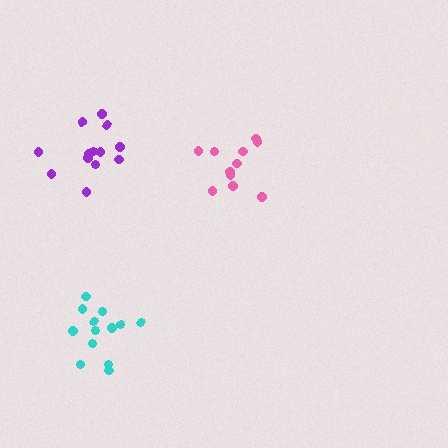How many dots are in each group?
Group 1: 11 dots, Group 2: 13 dots, Group 3: 13 dots (37 total).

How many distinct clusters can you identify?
There are 3 distinct clusters.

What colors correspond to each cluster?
The clusters are colored: pink, cyan, purple.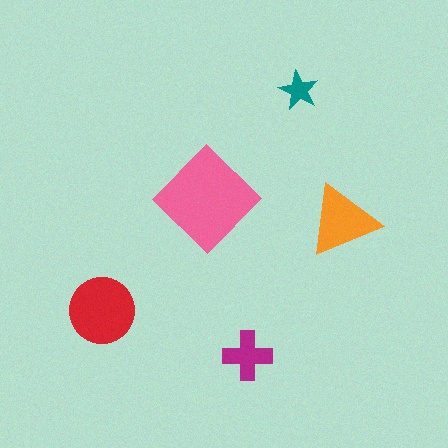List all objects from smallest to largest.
The teal star, the magenta cross, the orange triangle, the red circle, the pink diamond.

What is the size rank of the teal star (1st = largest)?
5th.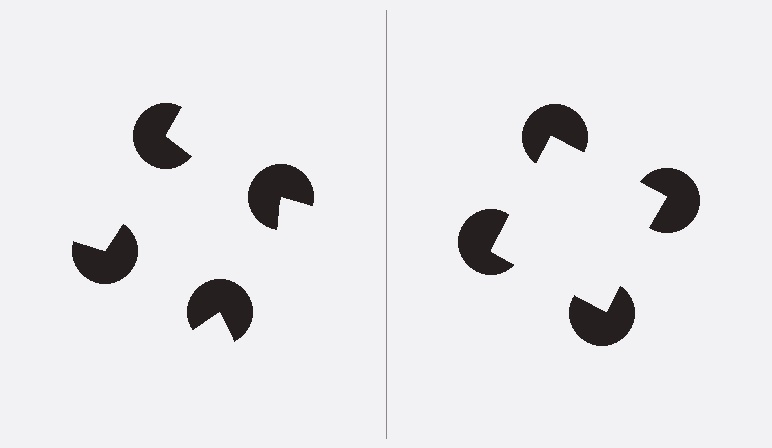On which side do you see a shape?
An illusory square appears on the right side. On the left side the wedge cuts are rotated, so no coherent shape forms.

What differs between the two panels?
The pac-man discs are positioned identically on both sides; only the wedge orientations differ. On the right they align to a square; on the left they are misaligned.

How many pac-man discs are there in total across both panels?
8 — 4 on each side.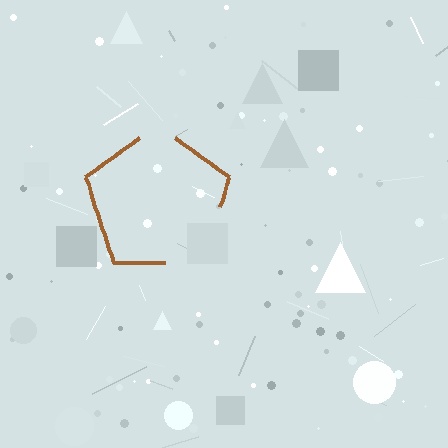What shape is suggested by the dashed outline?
The dashed outline suggests a pentagon.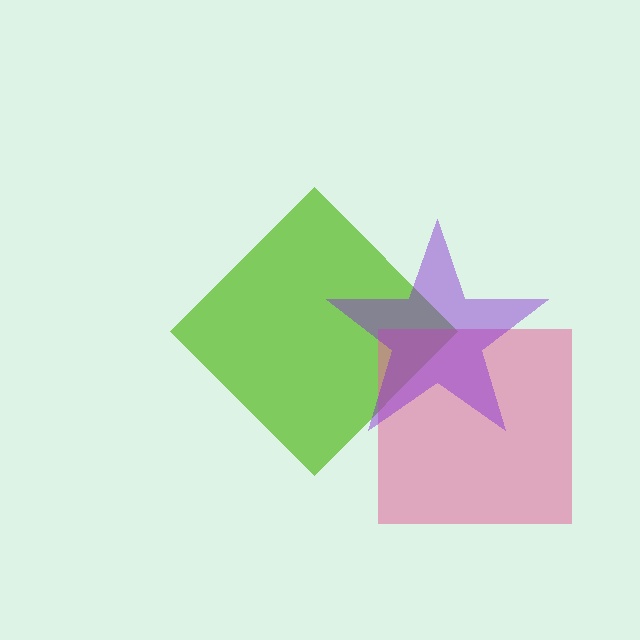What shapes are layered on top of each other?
The layered shapes are: a lime diamond, a pink square, a purple star.